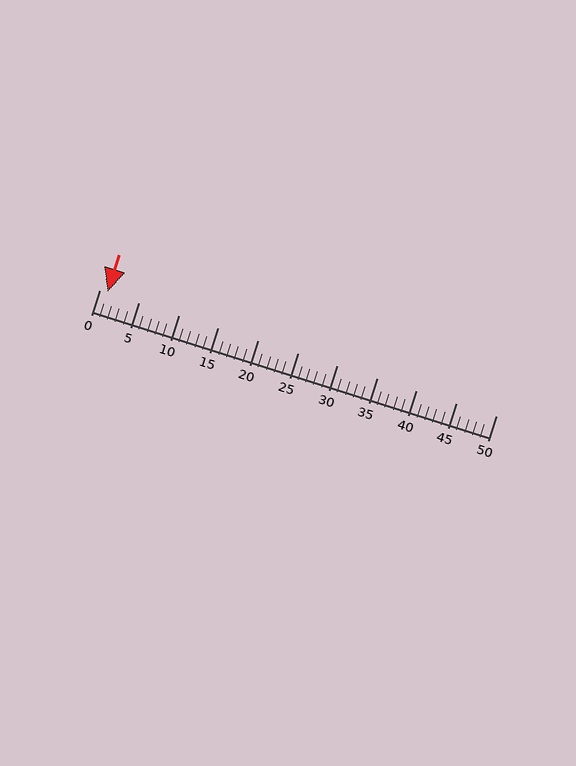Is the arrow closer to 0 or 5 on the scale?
The arrow is closer to 0.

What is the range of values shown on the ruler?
The ruler shows values from 0 to 50.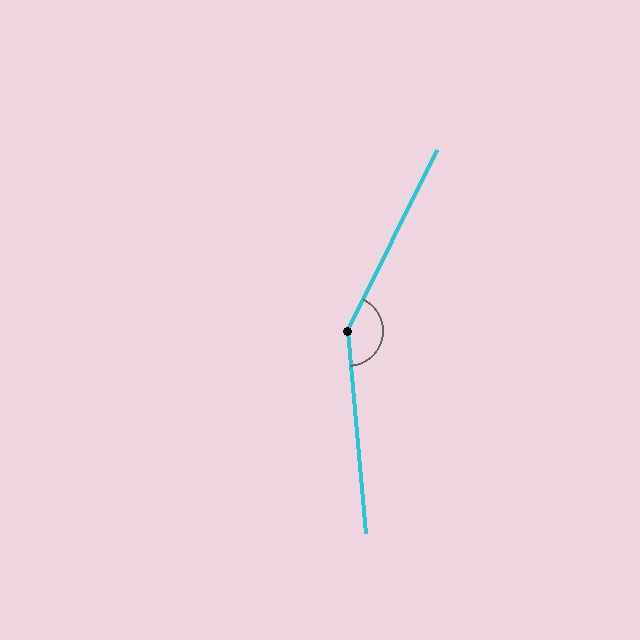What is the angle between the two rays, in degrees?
Approximately 149 degrees.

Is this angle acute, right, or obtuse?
It is obtuse.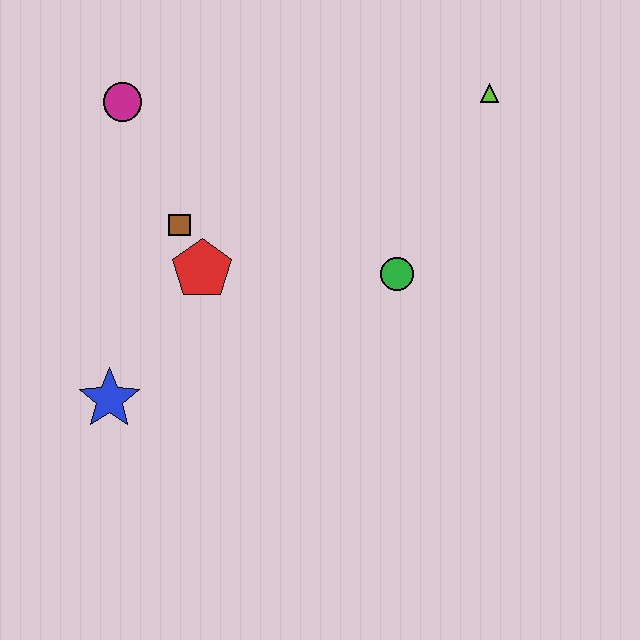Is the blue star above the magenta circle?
No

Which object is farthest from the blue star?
The lime triangle is farthest from the blue star.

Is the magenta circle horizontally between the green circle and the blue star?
Yes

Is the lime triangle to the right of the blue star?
Yes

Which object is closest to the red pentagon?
The brown square is closest to the red pentagon.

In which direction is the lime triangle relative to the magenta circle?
The lime triangle is to the right of the magenta circle.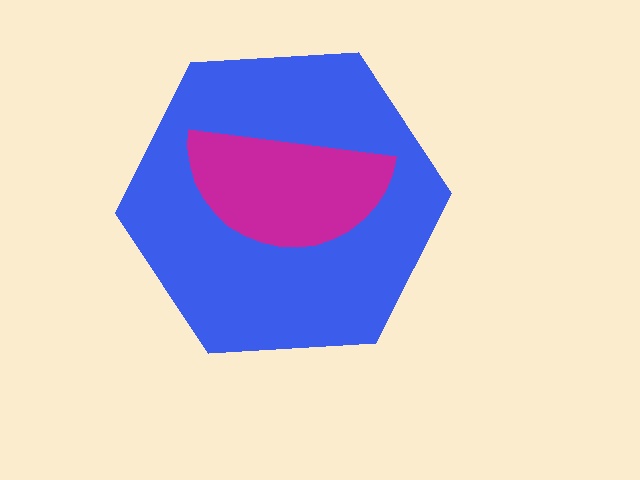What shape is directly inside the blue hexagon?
The magenta semicircle.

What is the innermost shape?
The magenta semicircle.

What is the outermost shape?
The blue hexagon.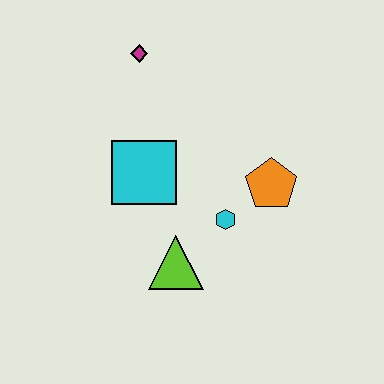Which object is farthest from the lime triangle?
The magenta diamond is farthest from the lime triangle.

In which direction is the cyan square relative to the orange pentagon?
The cyan square is to the left of the orange pentagon.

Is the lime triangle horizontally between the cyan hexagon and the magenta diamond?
Yes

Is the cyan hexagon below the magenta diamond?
Yes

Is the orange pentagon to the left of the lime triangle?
No